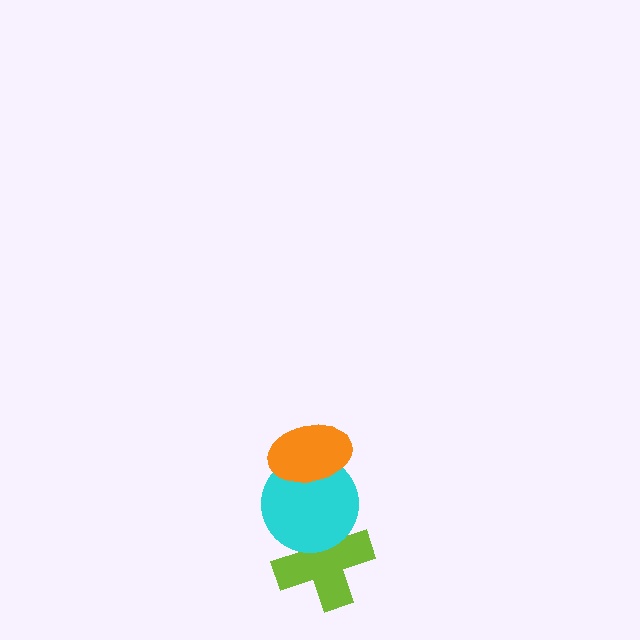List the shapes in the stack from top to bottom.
From top to bottom: the orange ellipse, the cyan circle, the lime cross.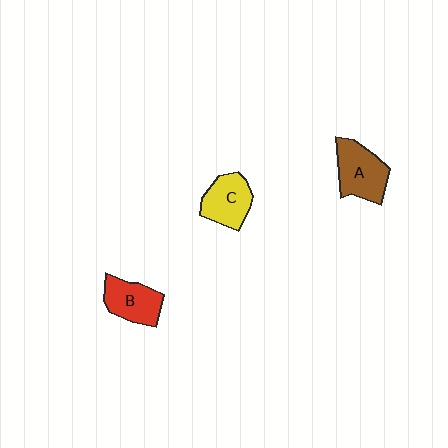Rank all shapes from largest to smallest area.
From largest to smallest: A (brown), C (yellow), B (red).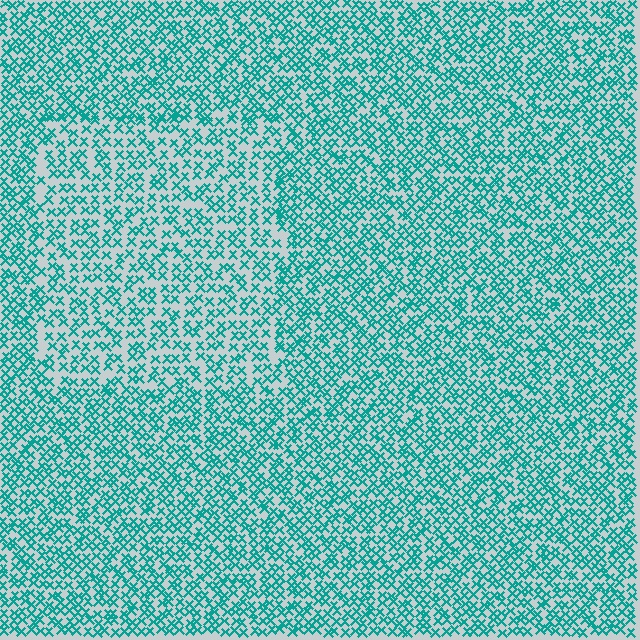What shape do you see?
I see a rectangle.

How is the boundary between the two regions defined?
The boundary is defined by a change in element density (approximately 1.5x ratio). All elements are the same color, size, and shape.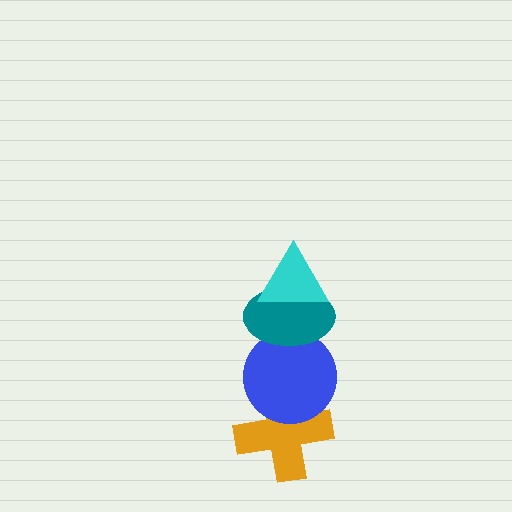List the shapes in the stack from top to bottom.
From top to bottom: the cyan triangle, the teal ellipse, the blue circle, the orange cross.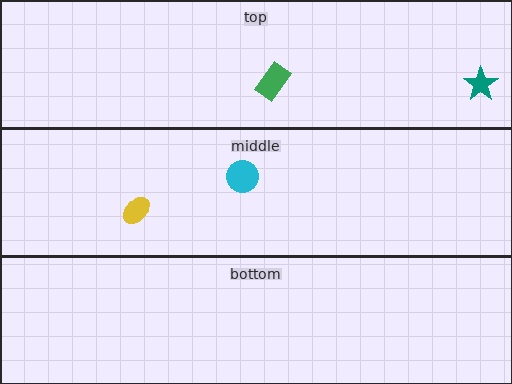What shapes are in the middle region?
The yellow ellipse, the cyan circle.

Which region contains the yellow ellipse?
The middle region.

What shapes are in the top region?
The green rectangle, the teal star.